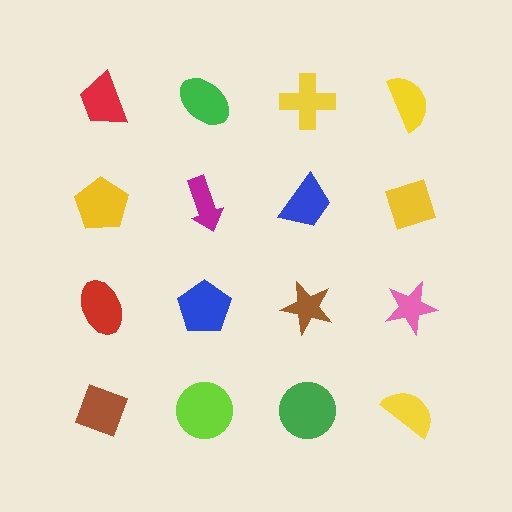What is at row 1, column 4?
A yellow semicircle.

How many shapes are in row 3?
4 shapes.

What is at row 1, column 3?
A yellow cross.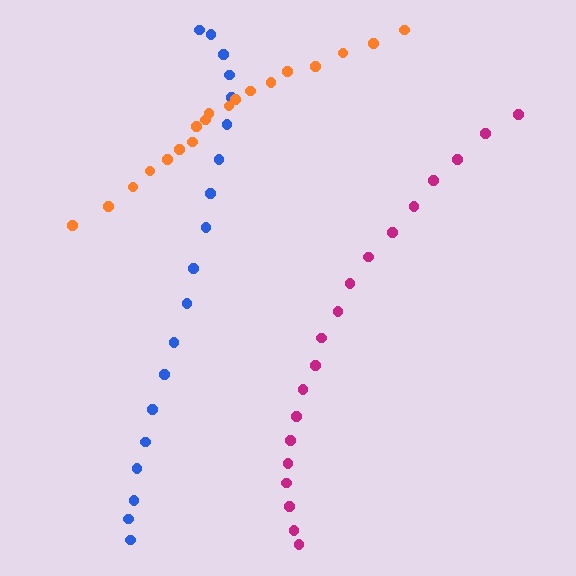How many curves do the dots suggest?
There are 3 distinct paths.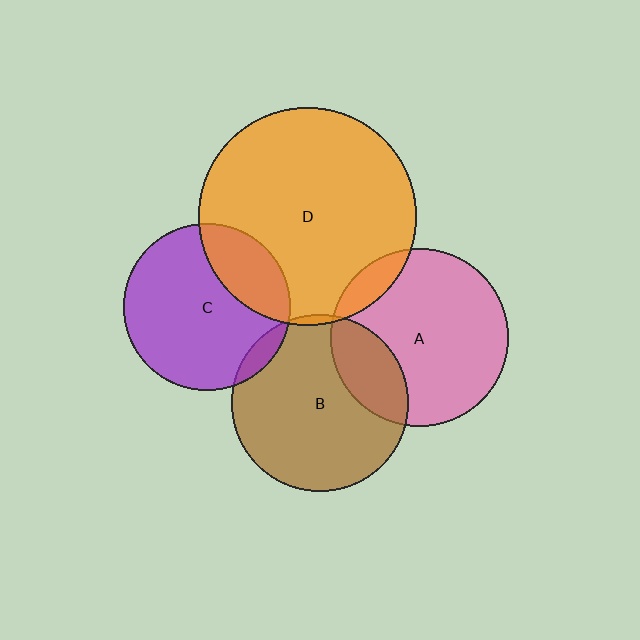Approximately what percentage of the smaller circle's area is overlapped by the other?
Approximately 25%.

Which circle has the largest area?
Circle D (orange).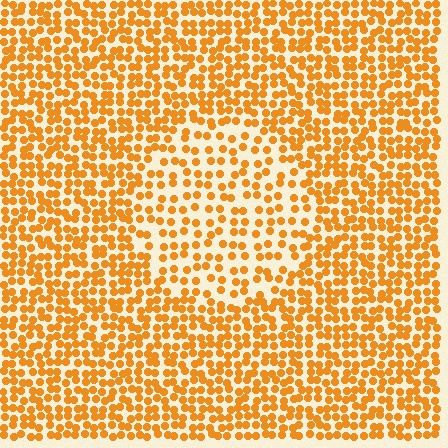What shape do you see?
I see a circle.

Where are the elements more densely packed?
The elements are more densely packed outside the circle boundary.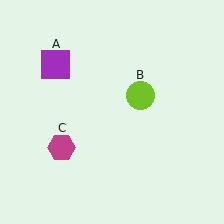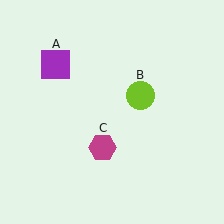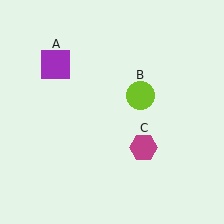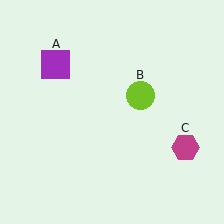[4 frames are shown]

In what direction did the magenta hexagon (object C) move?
The magenta hexagon (object C) moved right.